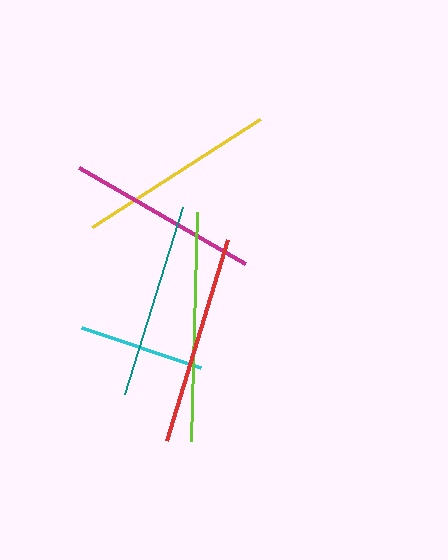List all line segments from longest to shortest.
From longest to shortest: lime, red, yellow, teal, magenta, cyan.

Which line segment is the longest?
The lime line is the longest at approximately 229 pixels.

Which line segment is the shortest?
The cyan line is the shortest at approximately 126 pixels.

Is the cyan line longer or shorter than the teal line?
The teal line is longer than the cyan line.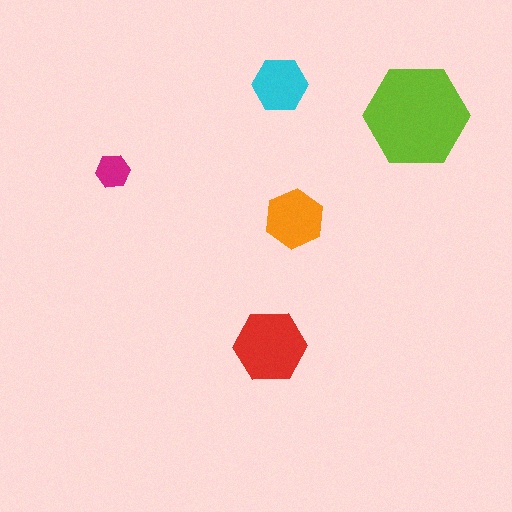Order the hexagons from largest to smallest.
the lime one, the red one, the orange one, the cyan one, the magenta one.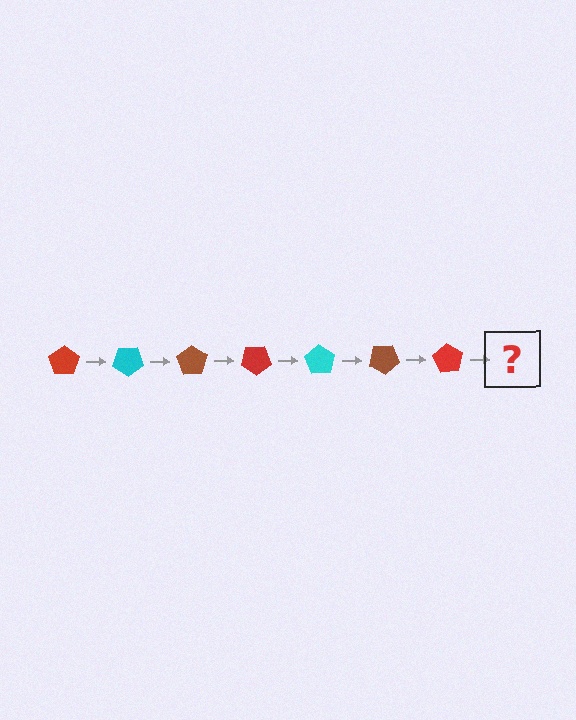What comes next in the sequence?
The next element should be a cyan pentagon, rotated 245 degrees from the start.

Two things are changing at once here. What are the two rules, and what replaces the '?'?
The two rules are that it rotates 35 degrees each step and the color cycles through red, cyan, and brown. The '?' should be a cyan pentagon, rotated 245 degrees from the start.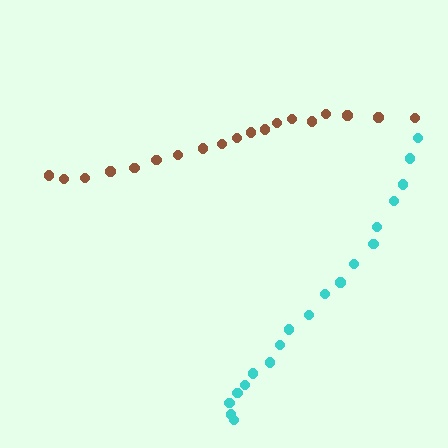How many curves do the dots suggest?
There are 2 distinct paths.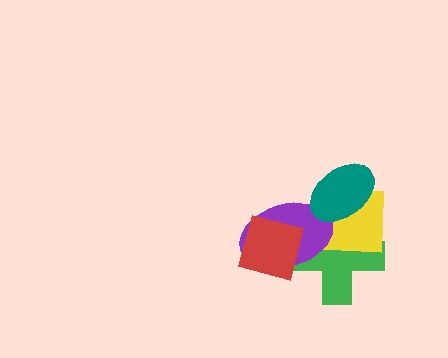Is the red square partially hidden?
No, no other shape covers it.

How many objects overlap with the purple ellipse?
4 objects overlap with the purple ellipse.